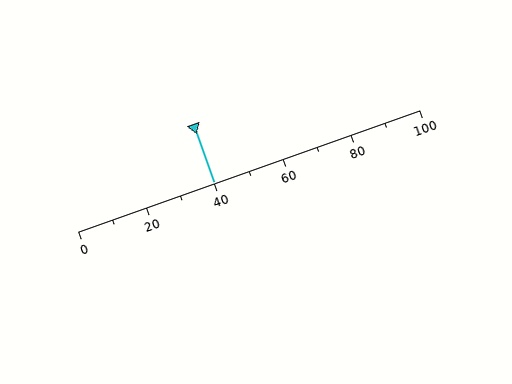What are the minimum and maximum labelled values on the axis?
The axis runs from 0 to 100.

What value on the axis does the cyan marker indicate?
The marker indicates approximately 40.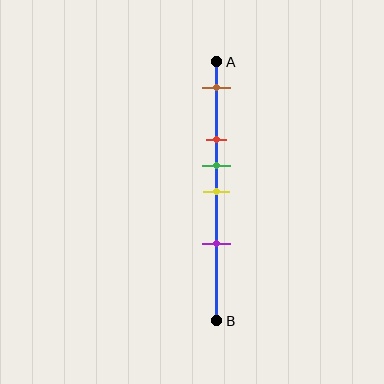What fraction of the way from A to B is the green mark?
The green mark is approximately 40% (0.4) of the way from A to B.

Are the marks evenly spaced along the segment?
No, the marks are not evenly spaced.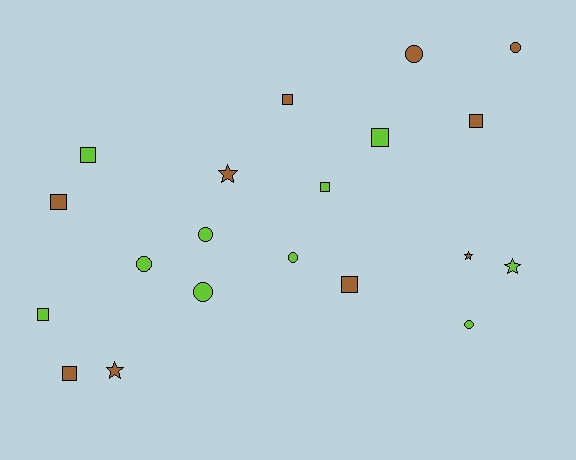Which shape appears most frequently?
Square, with 9 objects.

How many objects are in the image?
There are 20 objects.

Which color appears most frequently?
Lime, with 10 objects.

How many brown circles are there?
There are 2 brown circles.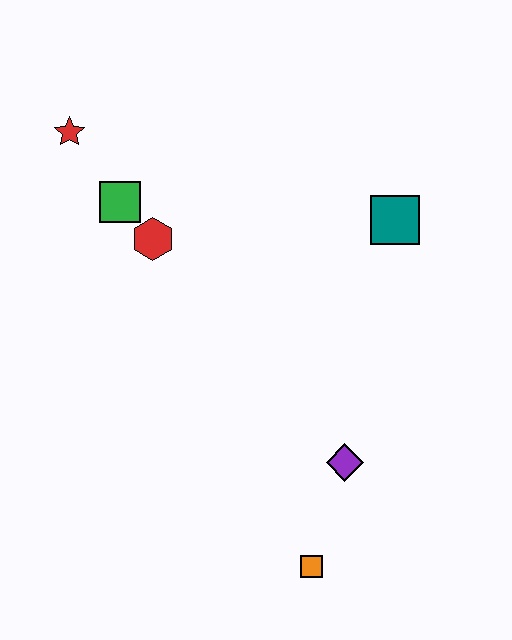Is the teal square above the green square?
No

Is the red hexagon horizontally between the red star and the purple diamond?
Yes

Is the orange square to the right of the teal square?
No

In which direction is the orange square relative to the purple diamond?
The orange square is below the purple diamond.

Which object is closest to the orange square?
The purple diamond is closest to the orange square.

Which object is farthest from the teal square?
The orange square is farthest from the teal square.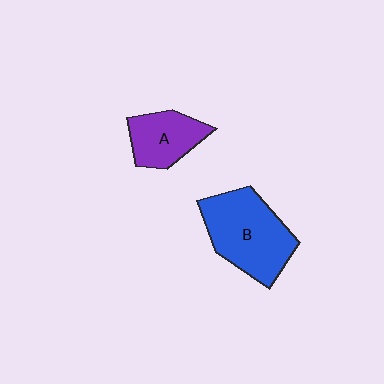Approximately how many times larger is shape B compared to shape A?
Approximately 1.7 times.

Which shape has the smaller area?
Shape A (purple).